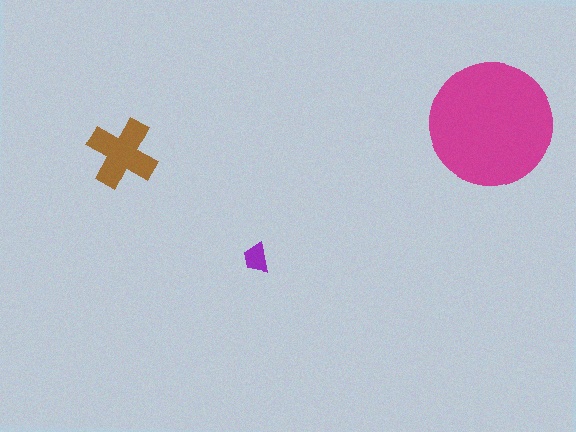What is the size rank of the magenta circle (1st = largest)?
1st.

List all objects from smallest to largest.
The purple trapezoid, the brown cross, the magenta circle.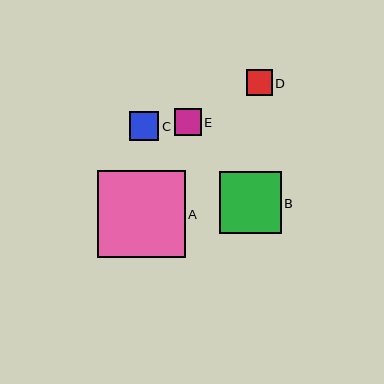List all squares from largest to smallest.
From largest to smallest: A, B, C, E, D.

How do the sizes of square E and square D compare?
Square E and square D are approximately the same size.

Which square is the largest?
Square A is the largest with a size of approximately 88 pixels.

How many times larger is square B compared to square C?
Square B is approximately 2.1 times the size of square C.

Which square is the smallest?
Square D is the smallest with a size of approximately 26 pixels.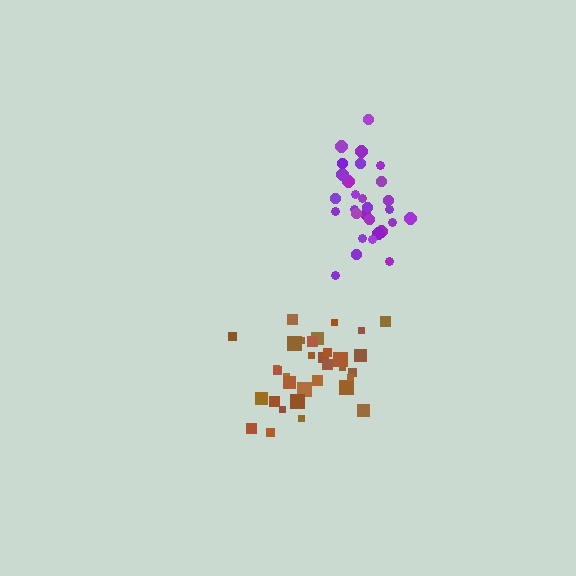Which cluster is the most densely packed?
Purple.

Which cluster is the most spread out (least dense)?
Brown.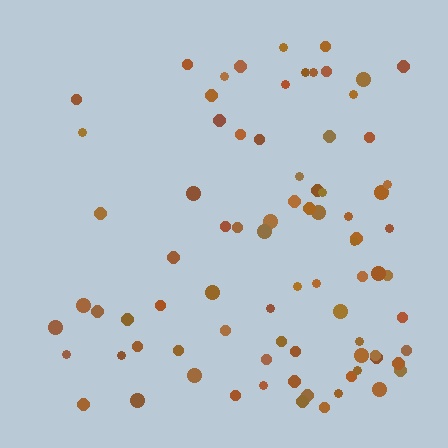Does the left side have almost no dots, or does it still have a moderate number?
Still a moderate number, just noticeably fewer than the right.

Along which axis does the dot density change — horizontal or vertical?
Horizontal.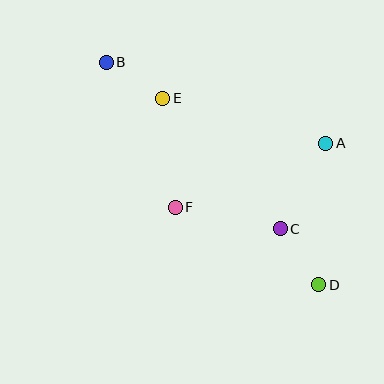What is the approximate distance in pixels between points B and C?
The distance between B and C is approximately 241 pixels.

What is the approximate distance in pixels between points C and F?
The distance between C and F is approximately 107 pixels.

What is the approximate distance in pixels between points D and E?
The distance between D and E is approximately 243 pixels.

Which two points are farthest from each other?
Points B and D are farthest from each other.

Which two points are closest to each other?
Points B and E are closest to each other.